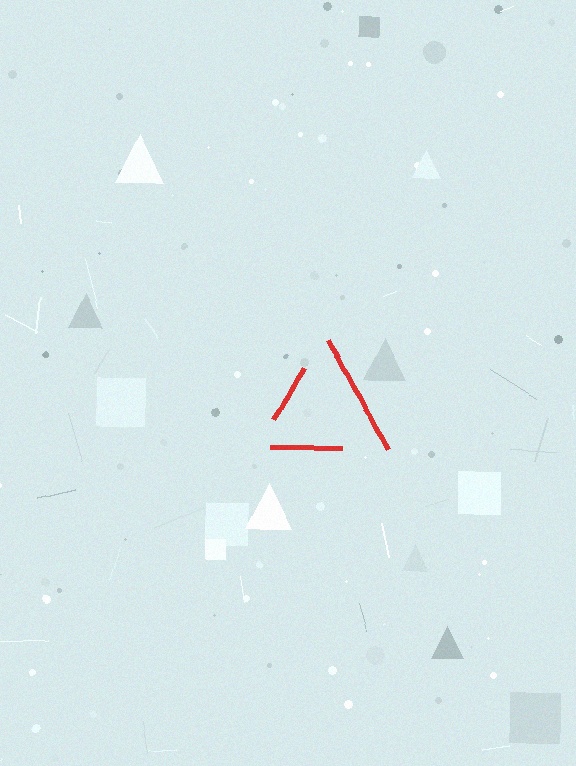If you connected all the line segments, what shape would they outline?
They would outline a triangle.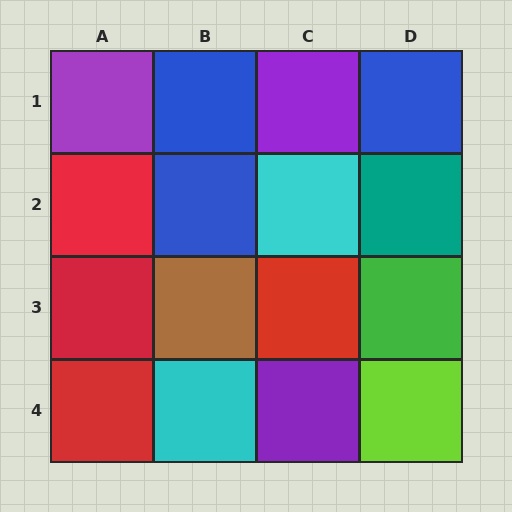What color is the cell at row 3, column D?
Green.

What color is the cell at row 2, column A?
Red.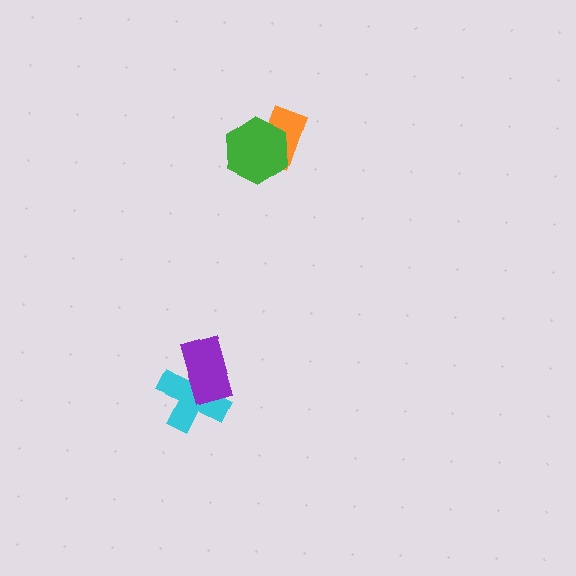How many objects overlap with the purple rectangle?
1 object overlaps with the purple rectangle.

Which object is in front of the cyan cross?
The purple rectangle is in front of the cyan cross.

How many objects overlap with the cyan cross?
1 object overlaps with the cyan cross.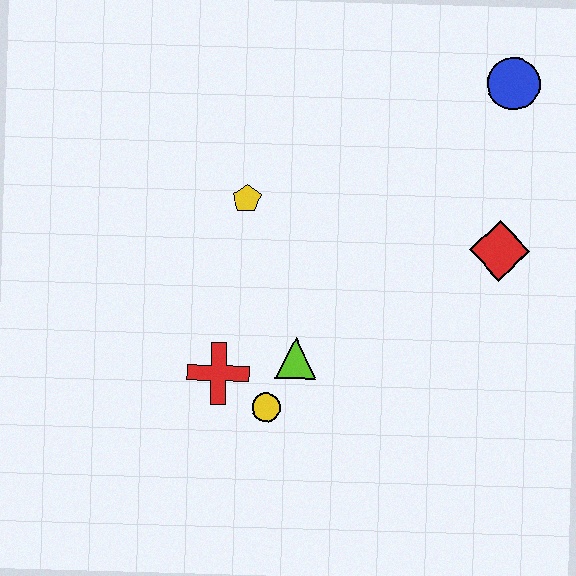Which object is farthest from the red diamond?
The red cross is farthest from the red diamond.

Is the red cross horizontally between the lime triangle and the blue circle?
No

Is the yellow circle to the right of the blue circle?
No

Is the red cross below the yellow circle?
No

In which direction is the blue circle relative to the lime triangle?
The blue circle is above the lime triangle.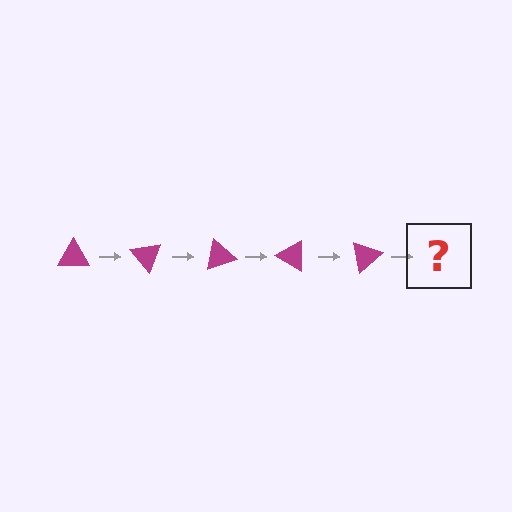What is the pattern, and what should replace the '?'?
The pattern is that the triangle rotates 50 degrees each step. The '?' should be a magenta triangle rotated 250 degrees.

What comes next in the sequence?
The next element should be a magenta triangle rotated 250 degrees.